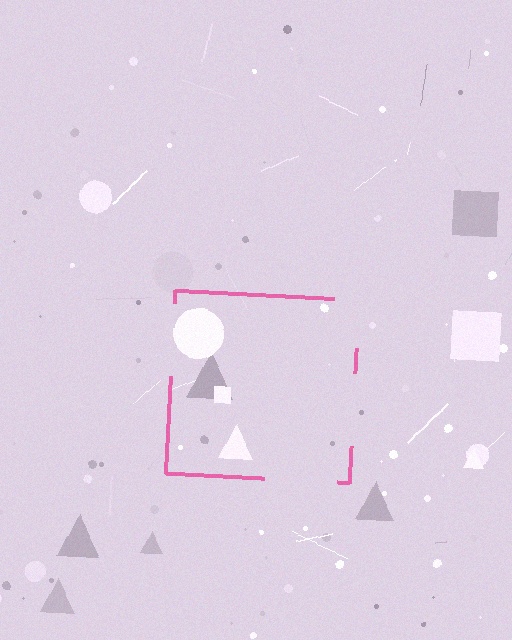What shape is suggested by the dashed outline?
The dashed outline suggests a square.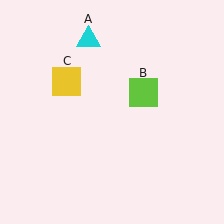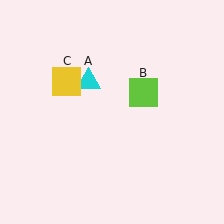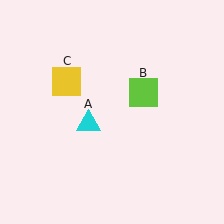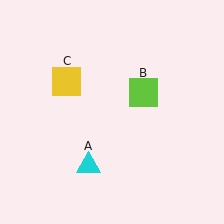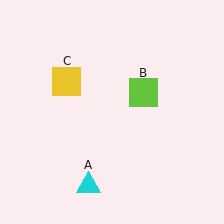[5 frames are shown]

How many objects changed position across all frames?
1 object changed position: cyan triangle (object A).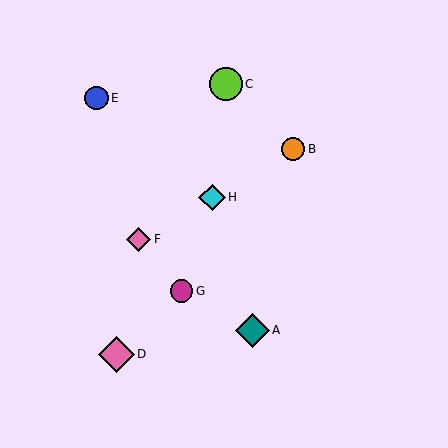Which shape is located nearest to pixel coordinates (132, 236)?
The pink diamond (labeled F) at (139, 239) is nearest to that location.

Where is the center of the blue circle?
The center of the blue circle is at (97, 98).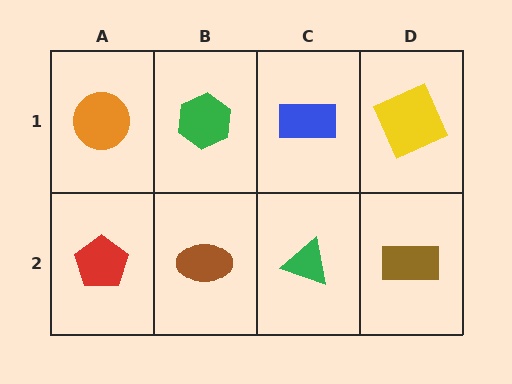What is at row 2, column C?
A green triangle.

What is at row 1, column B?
A green hexagon.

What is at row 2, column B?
A brown ellipse.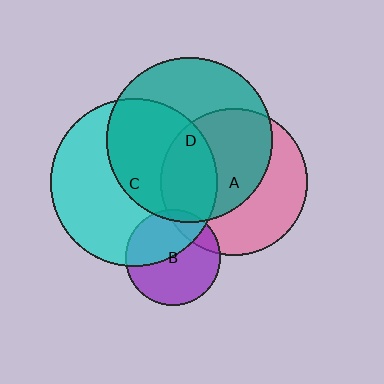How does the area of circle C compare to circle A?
Approximately 1.3 times.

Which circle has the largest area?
Circle C (cyan).